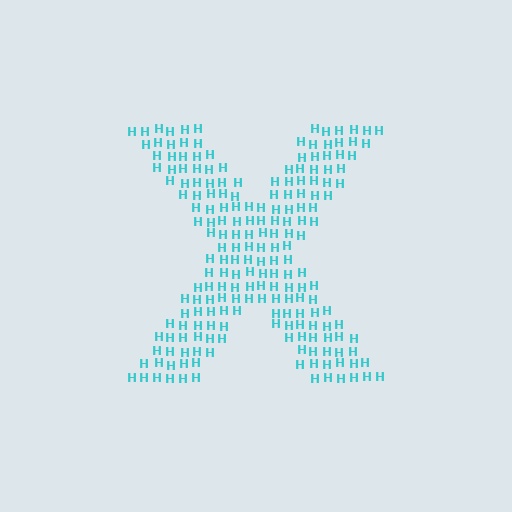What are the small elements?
The small elements are letter H's.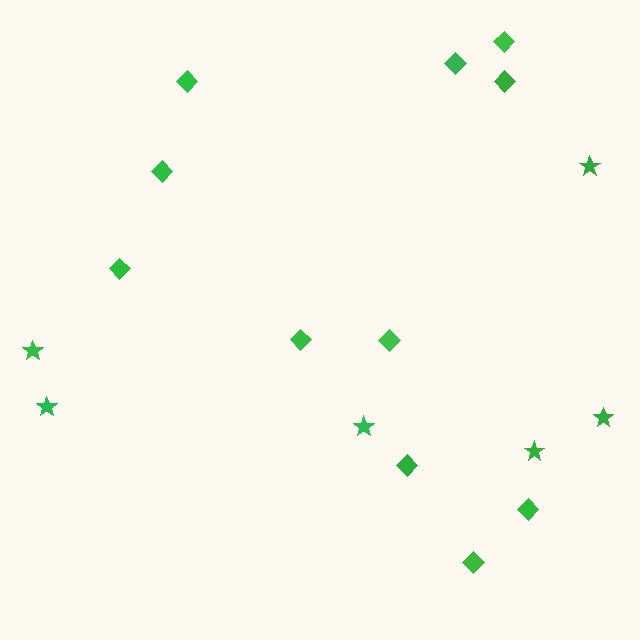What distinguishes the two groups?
There are 2 groups: one group of stars (6) and one group of diamonds (11).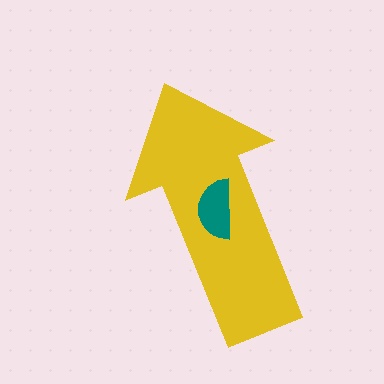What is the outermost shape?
The yellow arrow.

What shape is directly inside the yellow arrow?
The teal semicircle.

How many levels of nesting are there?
2.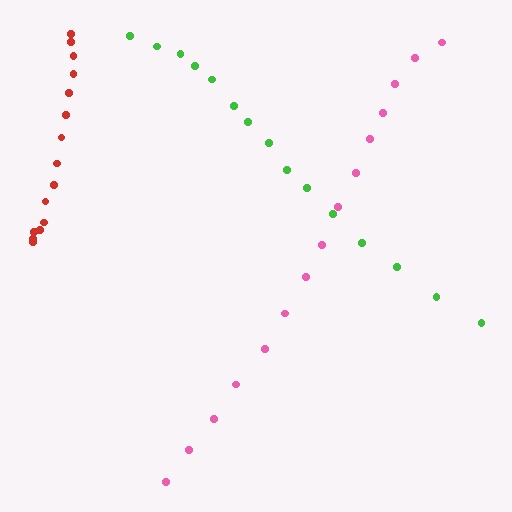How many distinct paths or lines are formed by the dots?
There are 3 distinct paths.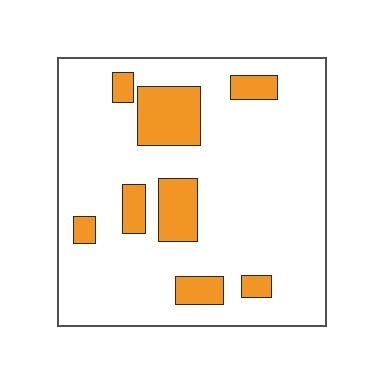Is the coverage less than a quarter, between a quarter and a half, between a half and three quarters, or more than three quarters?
Less than a quarter.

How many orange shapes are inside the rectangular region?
8.